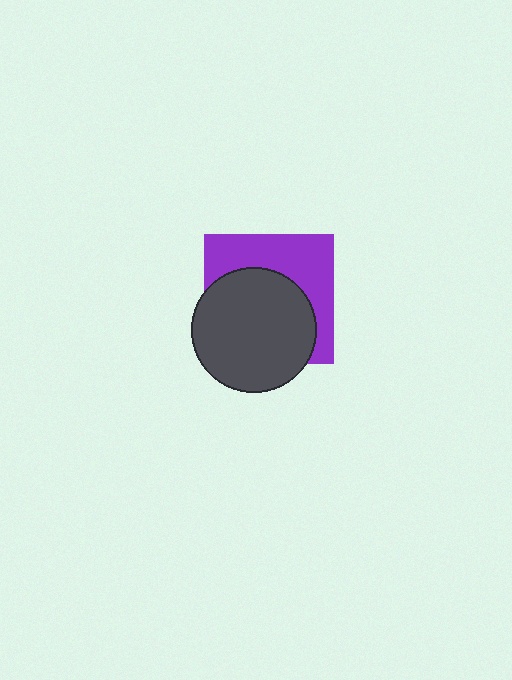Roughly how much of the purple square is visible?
A small part of it is visible (roughly 43%).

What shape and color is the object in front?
The object in front is a dark gray circle.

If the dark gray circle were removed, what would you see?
You would see the complete purple square.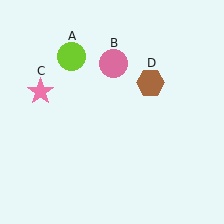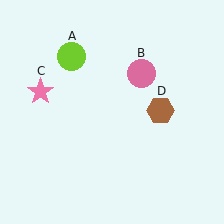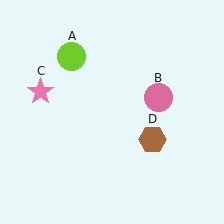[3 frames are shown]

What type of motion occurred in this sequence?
The pink circle (object B), brown hexagon (object D) rotated clockwise around the center of the scene.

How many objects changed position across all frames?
2 objects changed position: pink circle (object B), brown hexagon (object D).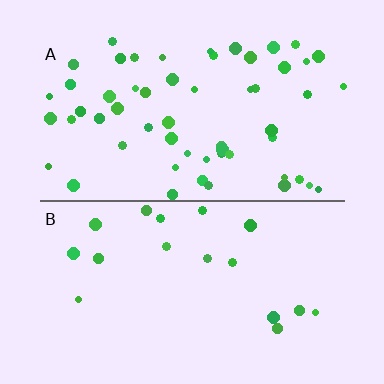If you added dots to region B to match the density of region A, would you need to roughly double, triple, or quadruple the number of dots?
Approximately triple.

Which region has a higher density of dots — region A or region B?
A (the top).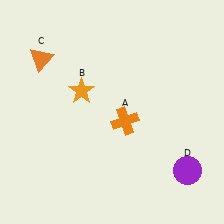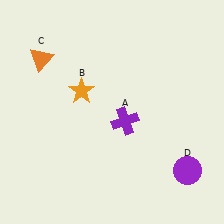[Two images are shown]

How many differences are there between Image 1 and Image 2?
There is 1 difference between the two images.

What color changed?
The cross (A) changed from orange in Image 1 to purple in Image 2.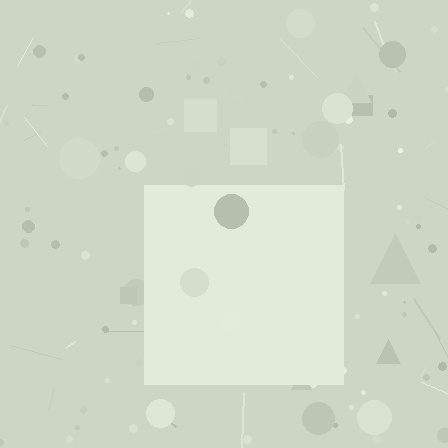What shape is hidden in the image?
A square is hidden in the image.